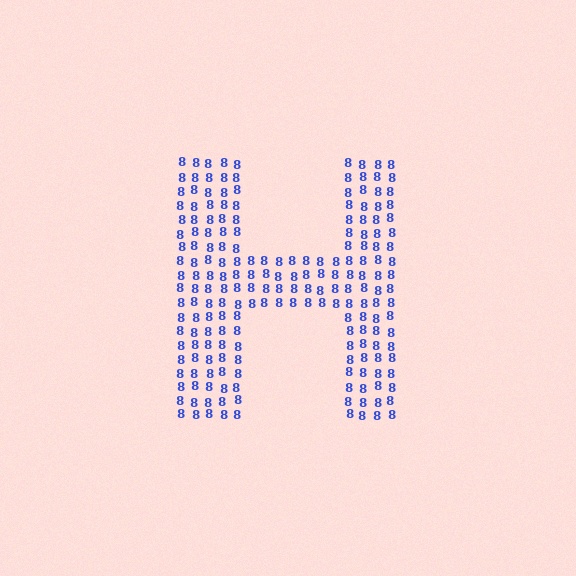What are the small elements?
The small elements are digit 8's.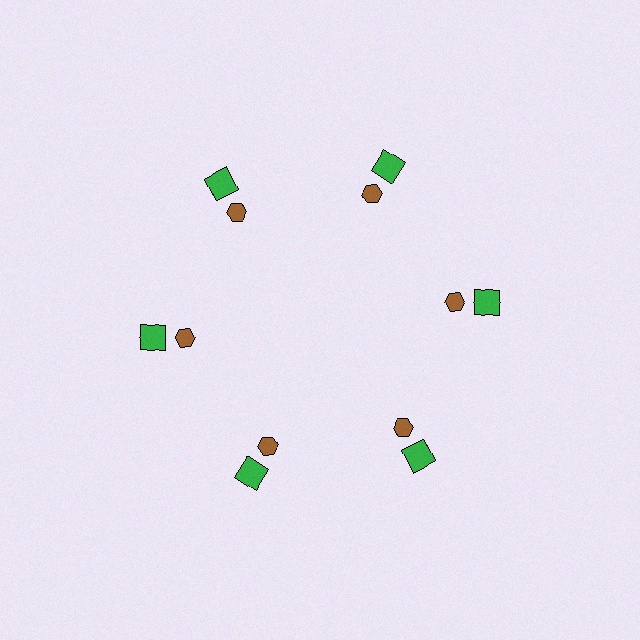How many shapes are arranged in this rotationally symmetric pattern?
There are 12 shapes, arranged in 6 groups of 2.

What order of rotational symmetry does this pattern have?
This pattern has 6-fold rotational symmetry.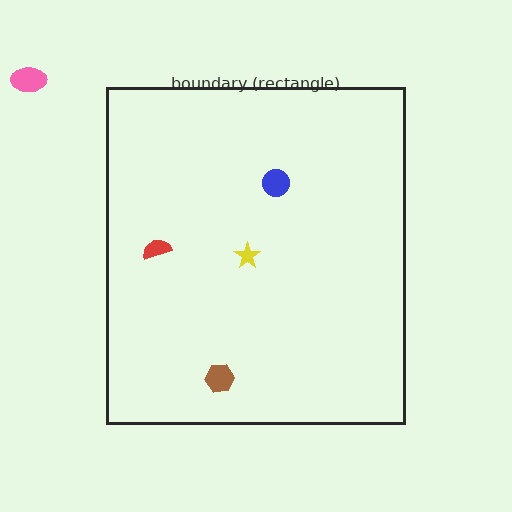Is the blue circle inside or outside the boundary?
Inside.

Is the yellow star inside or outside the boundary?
Inside.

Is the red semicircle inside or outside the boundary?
Inside.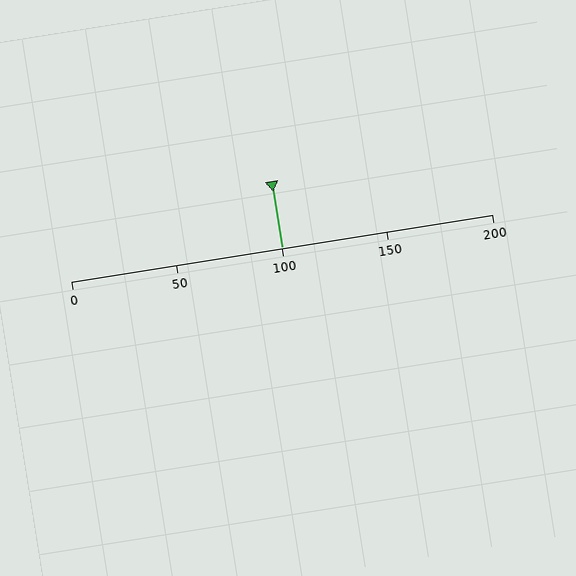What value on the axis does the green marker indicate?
The marker indicates approximately 100.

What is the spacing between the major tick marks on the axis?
The major ticks are spaced 50 apart.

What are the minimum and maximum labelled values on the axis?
The axis runs from 0 to 200.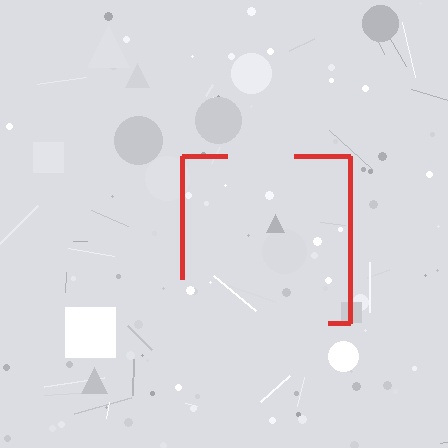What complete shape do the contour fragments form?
The contour fragments form a square.